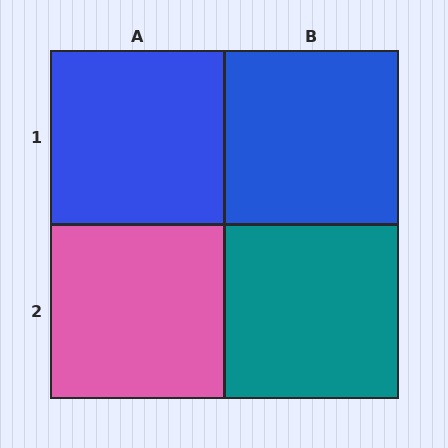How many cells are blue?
2 cells are blue.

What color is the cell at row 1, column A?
Blue.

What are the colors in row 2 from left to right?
Pink, teal.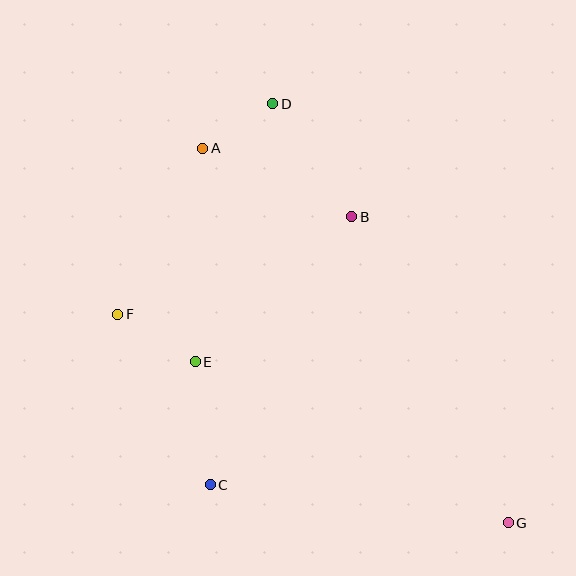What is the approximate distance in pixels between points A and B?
The distance between A and B is approximately 164 pixels.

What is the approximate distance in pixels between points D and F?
The distance between D and F is approximately 261 pixels.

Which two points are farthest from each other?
Points A and G are farthest from each other.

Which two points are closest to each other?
Points A and D are closest to each other.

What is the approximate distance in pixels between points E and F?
The distance between E and F is approximately 91 pixels.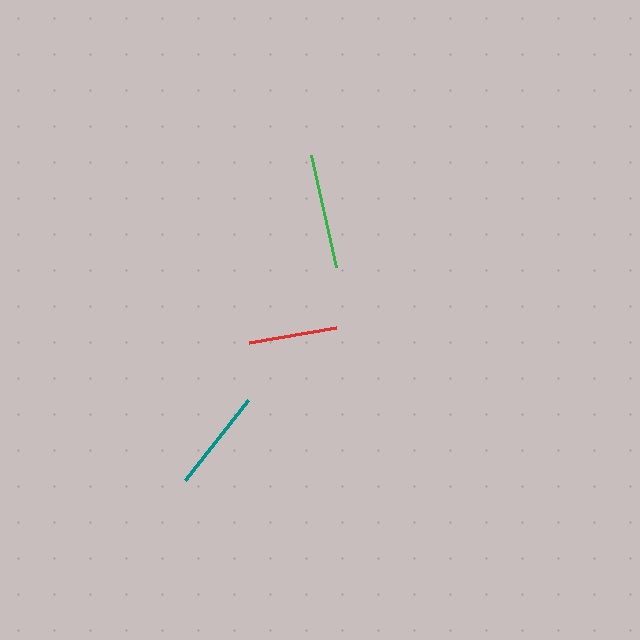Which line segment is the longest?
The green line is the longest at approximately 115 pixels.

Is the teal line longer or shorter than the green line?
The green line is longer than the teal line.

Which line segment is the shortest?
The red line is the shortest at approximately 89 pixels.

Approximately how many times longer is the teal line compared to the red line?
The teal line is approximately 1.1 times the length of the red line.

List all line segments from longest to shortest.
From longest to shortest: green, teal, red.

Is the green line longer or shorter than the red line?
The green line is longer than the red line.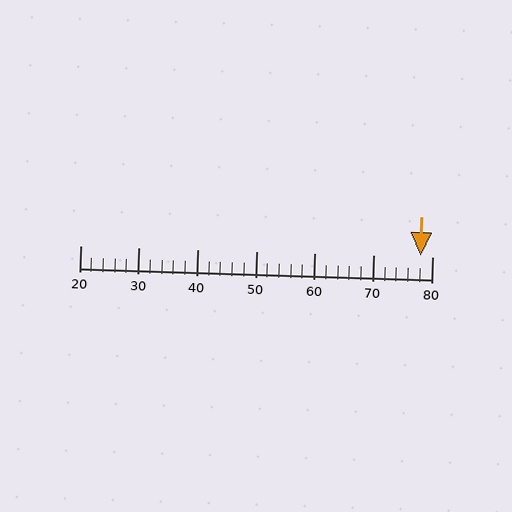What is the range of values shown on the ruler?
The ruler shows values from 20 to 80.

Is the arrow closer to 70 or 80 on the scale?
The arrow is closer to 80.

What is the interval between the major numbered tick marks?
The major tick marks are spaced 10 units apart.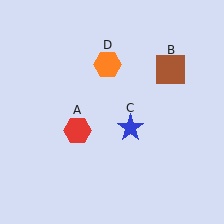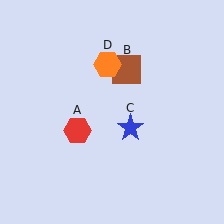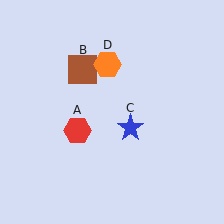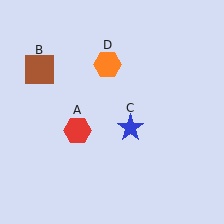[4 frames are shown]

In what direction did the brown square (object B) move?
The brown square (object B) moved left.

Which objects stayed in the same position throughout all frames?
Red hexagon (object A) and blue star (object C) and orange hexagon (object D) remained stationary.